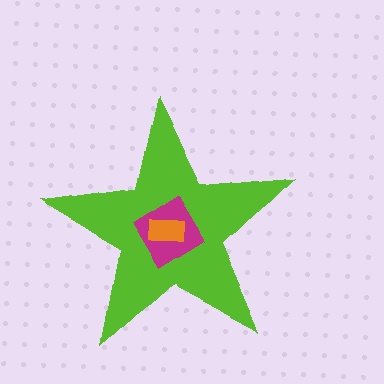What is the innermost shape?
The orange rectangle.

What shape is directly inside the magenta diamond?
The orange rectangle.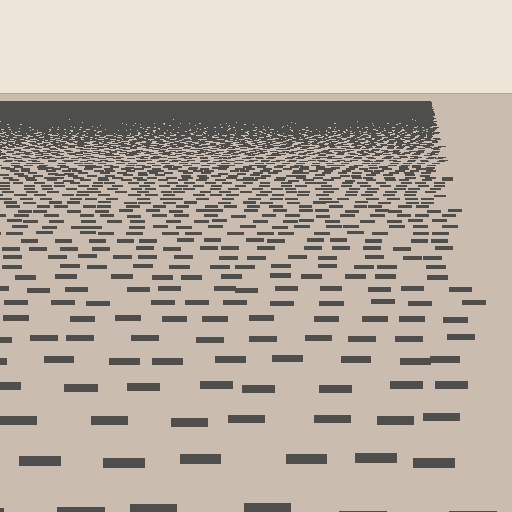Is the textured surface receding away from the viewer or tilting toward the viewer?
The surface is receding away from the viewer. Texture elements get smaller and denser toward the top.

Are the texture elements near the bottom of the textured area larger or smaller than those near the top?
Larger. Near the bottom, elements are closer to the viewer and appear at a bigger on-screen size.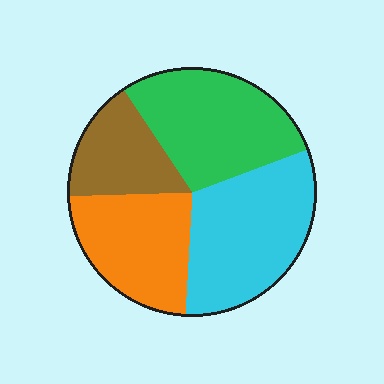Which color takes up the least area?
Brown, at roughly 15%.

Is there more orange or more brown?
Orange.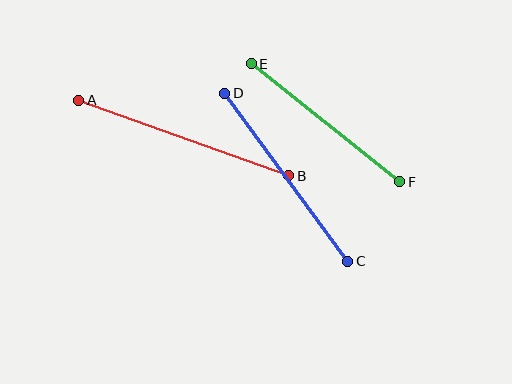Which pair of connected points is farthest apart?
Points A and B are farthest apart.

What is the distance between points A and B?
The distance is approximately 223 pixels.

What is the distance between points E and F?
The distance is approximately 190 pixels.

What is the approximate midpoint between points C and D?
The midpoint is at approximately (286, 177) pixels.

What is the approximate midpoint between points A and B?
The midpoint is at approximately (184, 138) pixels.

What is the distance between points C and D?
The distance is approximately 208 pixels.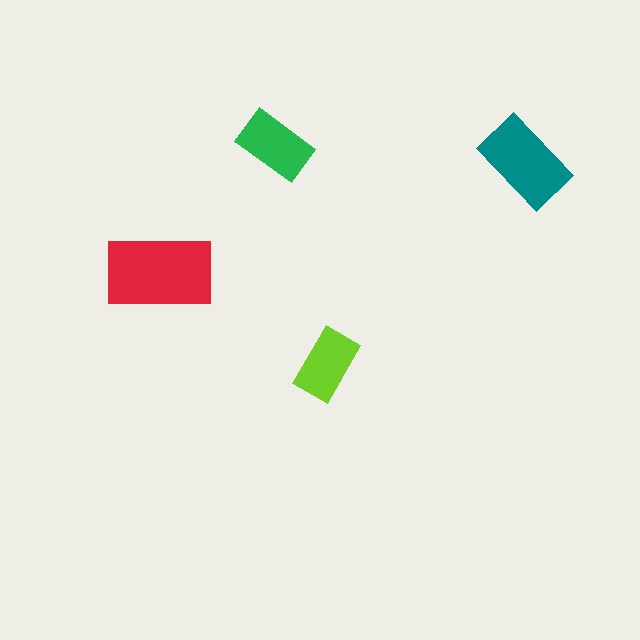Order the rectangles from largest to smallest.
the red one, the teal one, the green one, the lime one.